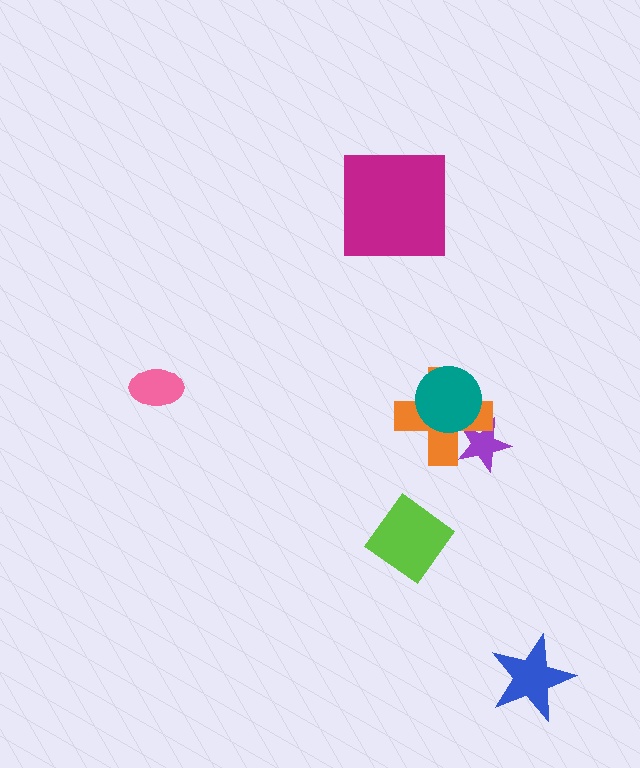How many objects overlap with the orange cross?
2 objects overlap with the orange cross.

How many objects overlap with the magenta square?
0 objects overlap with the magenta square.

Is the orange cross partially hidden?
Yes, it is partially covered by another shape.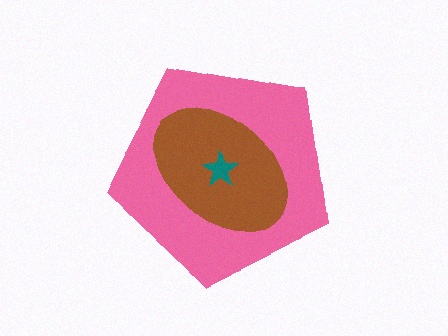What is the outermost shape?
The pink pentagon.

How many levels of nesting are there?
3.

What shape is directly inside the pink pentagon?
The brown ellipse.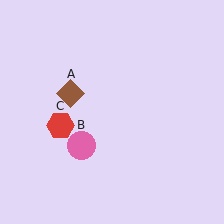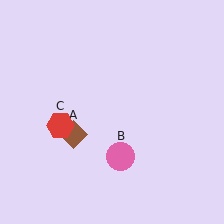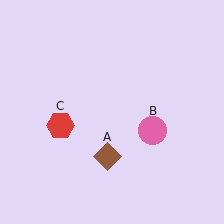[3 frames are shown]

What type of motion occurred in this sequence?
The brown diamond (object A), pink circle (object B) rotated counterclockwise around the center of the scene.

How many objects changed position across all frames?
2 objects changed position: brown diamond (object A), pink circle (object B).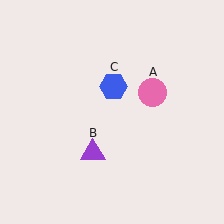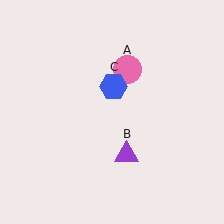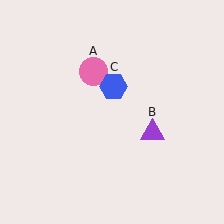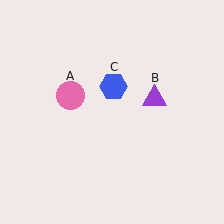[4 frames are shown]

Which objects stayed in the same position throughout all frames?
Blue hexagon (object C) remained stationary.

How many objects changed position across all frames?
2 objects changed position: pink circle (object A), purple triangle (object B).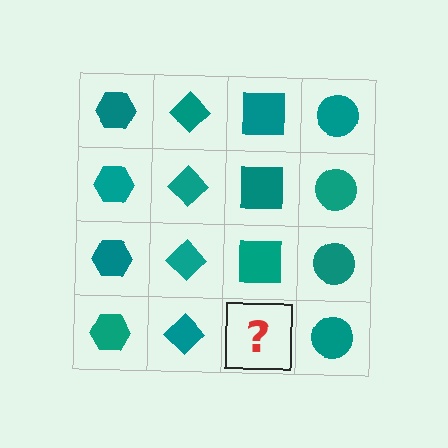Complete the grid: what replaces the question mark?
The question mark should be replaced with a teal square.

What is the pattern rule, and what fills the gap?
The rule is that each column has a consistent shape. The gap should be filled with a teal square.